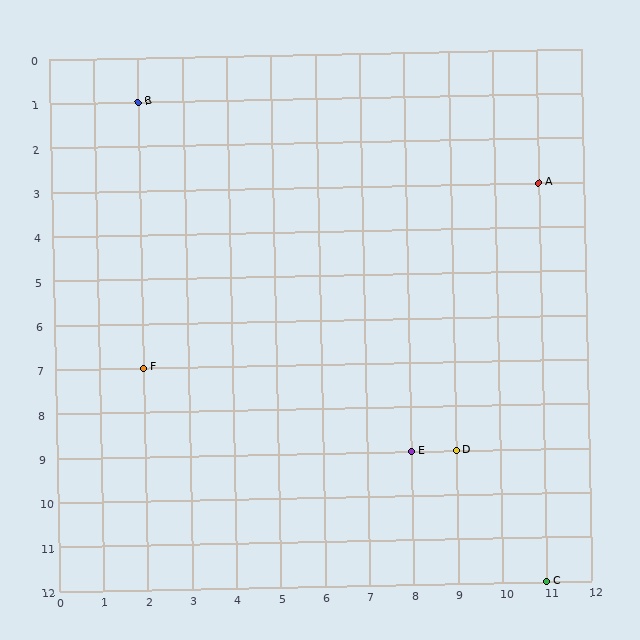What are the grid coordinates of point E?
Point E is at grid coordinates (8, 9).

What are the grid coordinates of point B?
Point B is at grid coordinates (2, 1).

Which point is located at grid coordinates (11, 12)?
Point C is at (11, 12).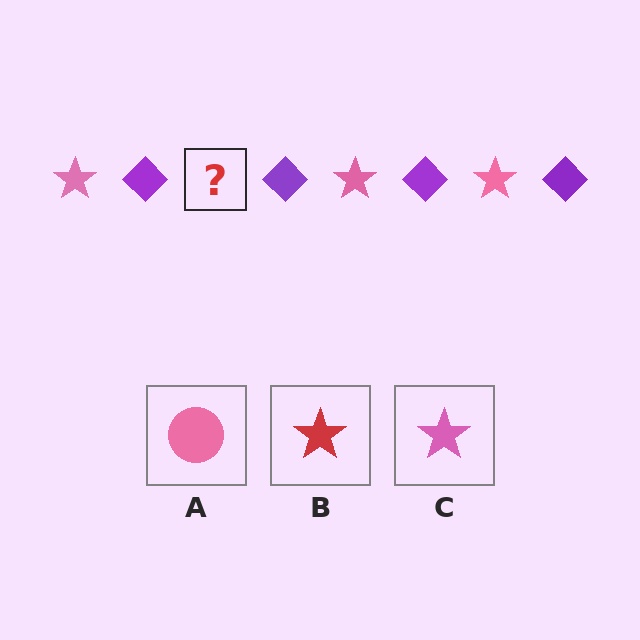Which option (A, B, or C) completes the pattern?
C.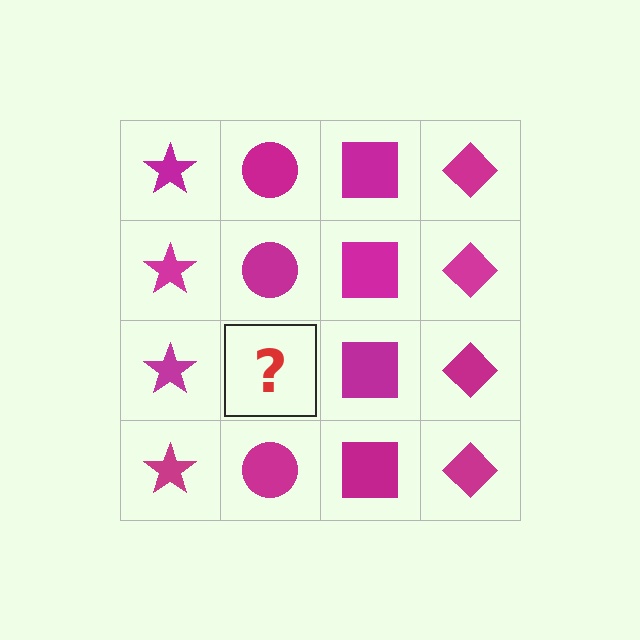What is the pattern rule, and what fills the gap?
The rule is that each column has a consistent shape. The gap should be filled with a magenta circle.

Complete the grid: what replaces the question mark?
The question mark should be replaced with a magenta circle.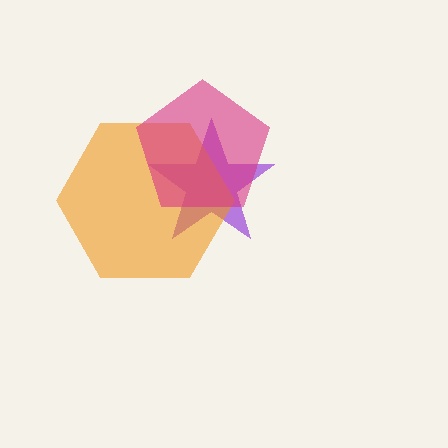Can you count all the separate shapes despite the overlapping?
Yes, there are 3 separate shapes.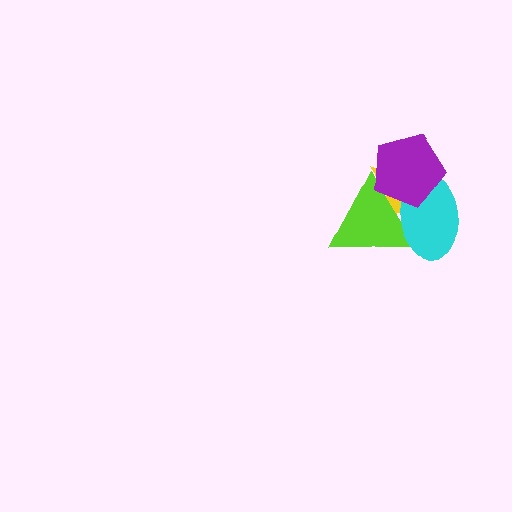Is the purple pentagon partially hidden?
No, no other shape covers it.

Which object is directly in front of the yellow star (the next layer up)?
The lime triangle is directly in front of the yellow star.